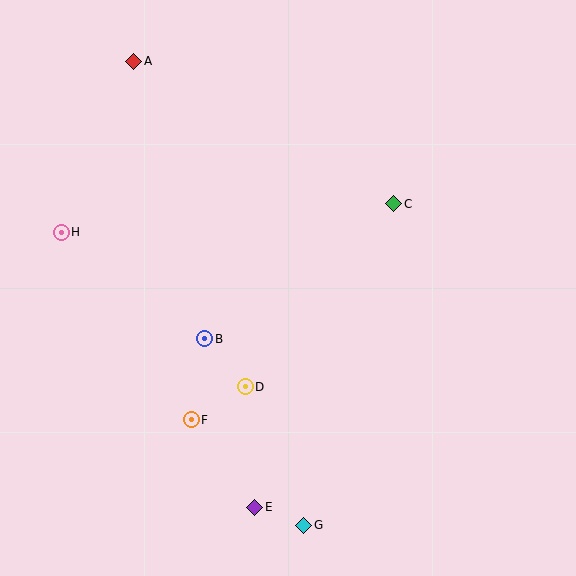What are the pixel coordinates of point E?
Point E is at (255, 507).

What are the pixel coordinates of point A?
Point A is at (134, 61).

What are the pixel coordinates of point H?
Point H is at (61, 232).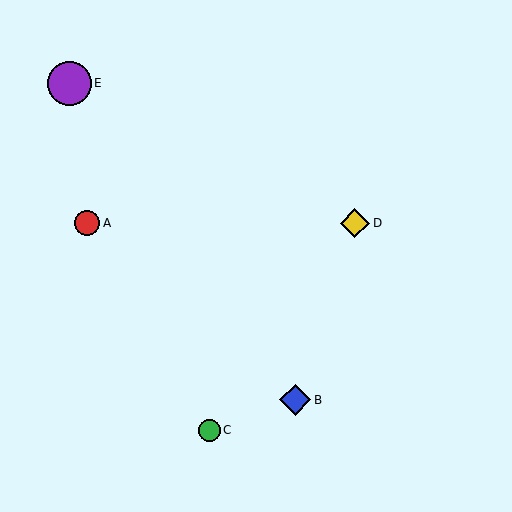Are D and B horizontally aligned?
No, D is at y≈223 and B is at y≈400.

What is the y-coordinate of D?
Object D is at y≈223.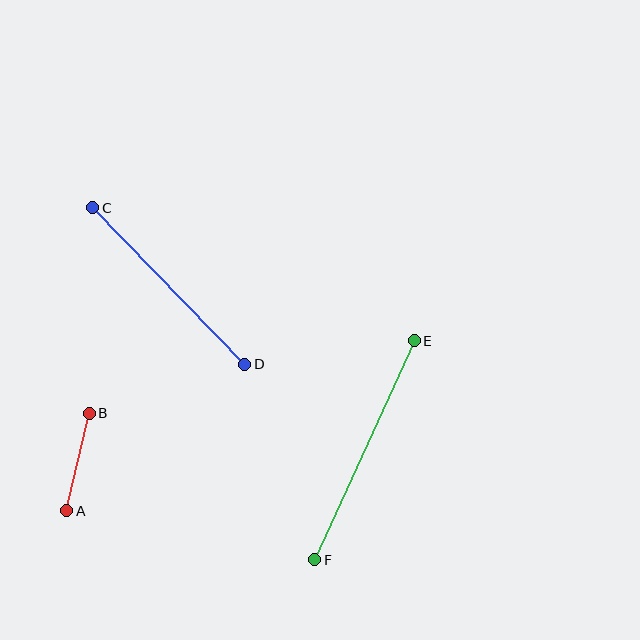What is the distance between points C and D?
The distance is approximately 218 pixels.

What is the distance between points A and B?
The distance is approximately 100 pixels.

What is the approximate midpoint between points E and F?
The midpoint is at approximately (365, 450) pixels.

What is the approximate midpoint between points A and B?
The midpoint is at approximately (78, 462) pixels.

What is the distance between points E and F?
The distance is approximately 240 pixels.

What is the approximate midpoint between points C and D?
The midpoint is at approximately (169, 286) pixels.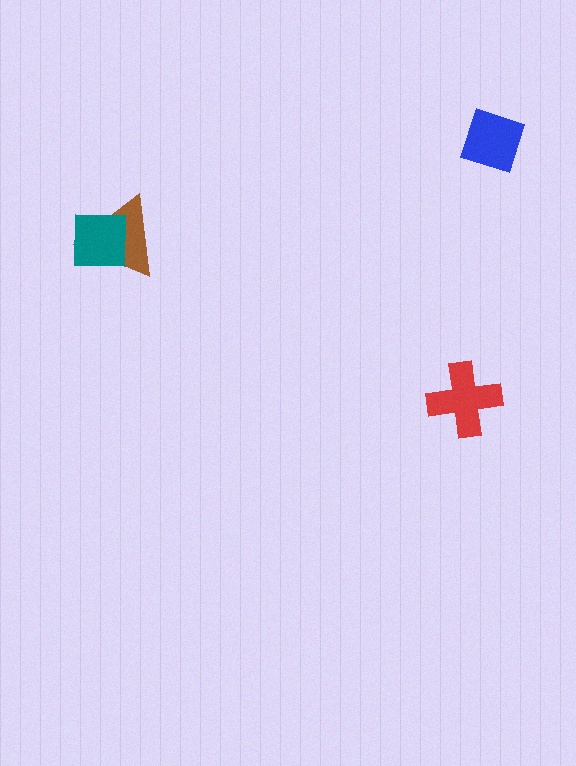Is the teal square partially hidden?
No, no other shape covers it.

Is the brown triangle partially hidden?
Yes, it is partially covered by another shape.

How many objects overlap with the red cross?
0 objects overlap with the red cross.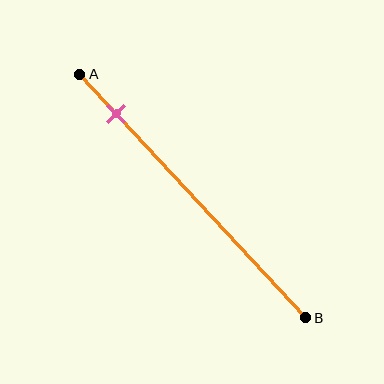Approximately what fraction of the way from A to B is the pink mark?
The pink mark is approximately 15% of the way from A to B.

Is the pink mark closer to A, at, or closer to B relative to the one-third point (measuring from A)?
The pink mark is closer to point A than the one-third point of segment AB.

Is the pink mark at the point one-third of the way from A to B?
No, the mark is at about 15% from A, not at the 33% one-third point.